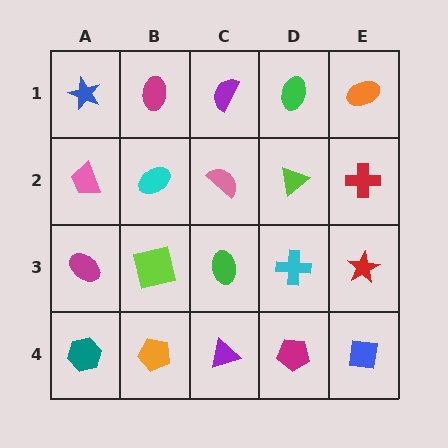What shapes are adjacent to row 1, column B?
A cyan ellipse (row 2, column B), a blue star (row 1, column A), a purple semicircle (row 1, column C).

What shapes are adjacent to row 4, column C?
A green ellipse (row 3, column C), an orange pentagon (row 4, column B), a magenta pentagon (row 4, column D).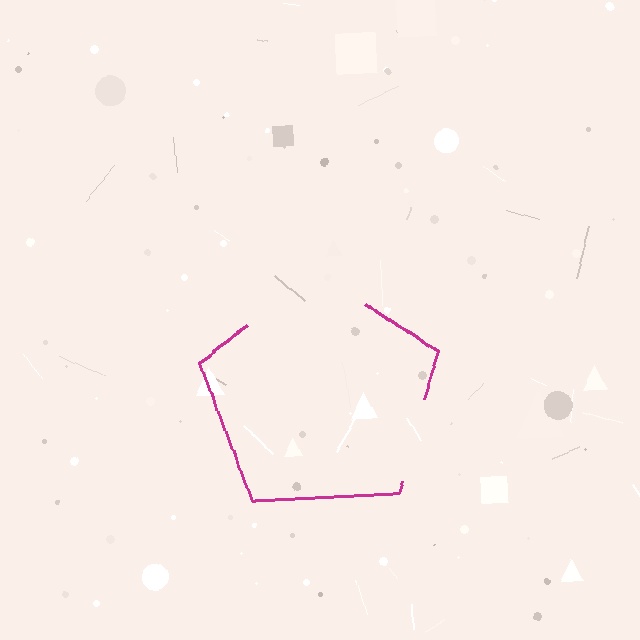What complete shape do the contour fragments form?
The contour fragments form a pentagon.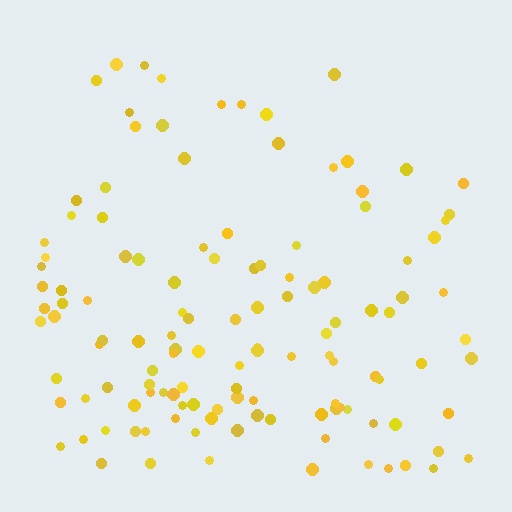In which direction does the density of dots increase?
From top to bottom, with the bottom side densest.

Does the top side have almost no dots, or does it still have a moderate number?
Still a moderate number, just noticeably fewer than the bottom.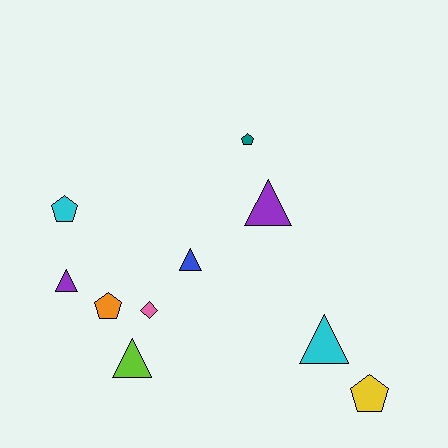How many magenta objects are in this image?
There are no magenta objects.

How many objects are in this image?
There are 10 objects.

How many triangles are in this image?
There are 5 triangles.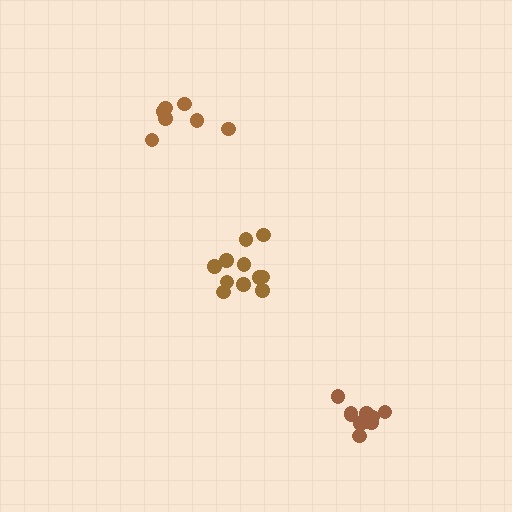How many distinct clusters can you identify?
There are 3 distinct clusters.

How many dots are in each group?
Group 1: 11 dots, Group 2: 7 dots, Group 3: 11 dots (29 total).